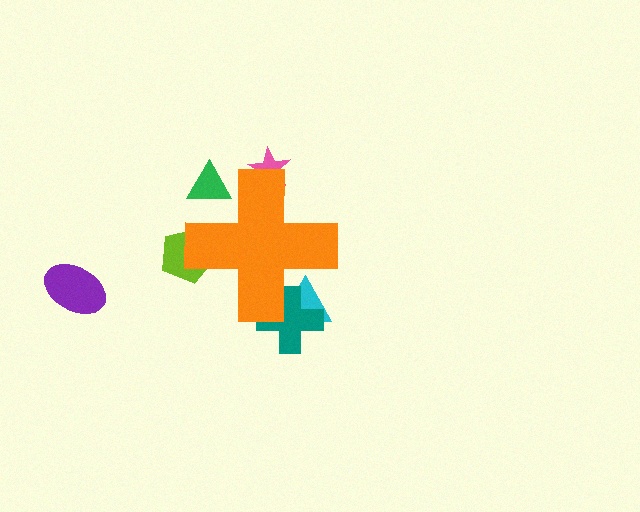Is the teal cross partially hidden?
Yes, the teal cross is partially hidden behind the orange cross.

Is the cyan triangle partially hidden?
Yes, the cyan triangle is partially hidden behind the orange cross.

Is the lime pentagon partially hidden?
Yes, the lime pentagon is partially hidden behind the orange cross.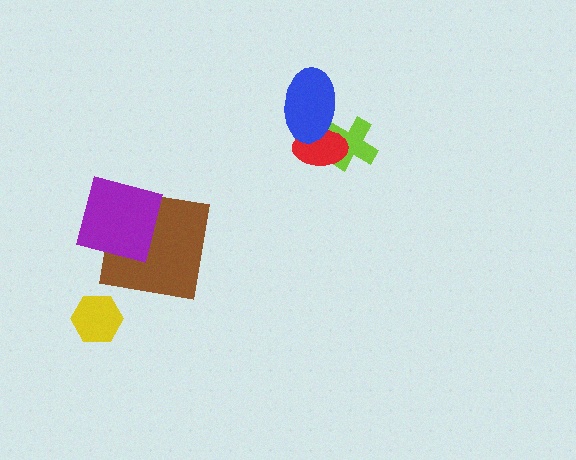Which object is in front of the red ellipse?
The blue ellipse is in front of the red ellipse.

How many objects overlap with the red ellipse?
2 objects overlap with the red ellipse.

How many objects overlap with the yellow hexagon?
0 objects overlap with the yellow hexagon.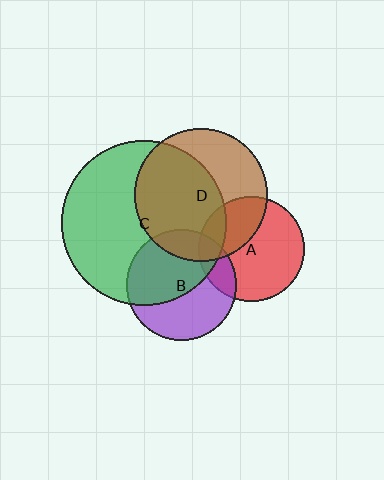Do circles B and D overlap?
Yes.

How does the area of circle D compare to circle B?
Approximately 1.5 times.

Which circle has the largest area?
Circle C (green).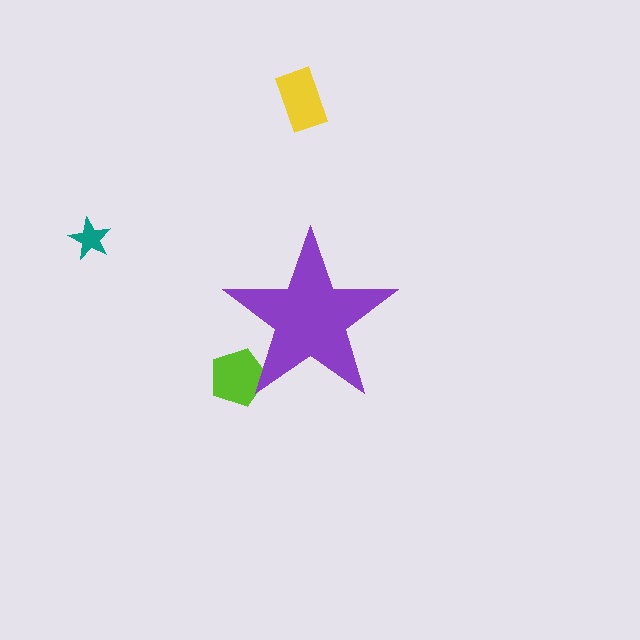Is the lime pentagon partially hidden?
Yes, the lime pentagon is partially hidden behind the purple star.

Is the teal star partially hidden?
No, the teal star is fully visible.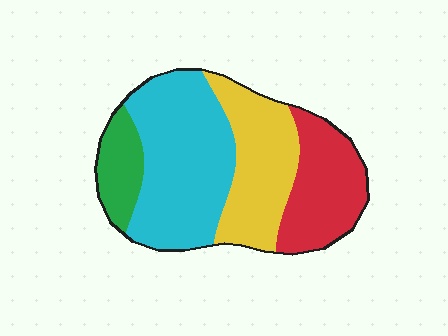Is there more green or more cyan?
Cyan.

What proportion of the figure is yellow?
Yellow takes up about one quarter (1/4) of the figure.